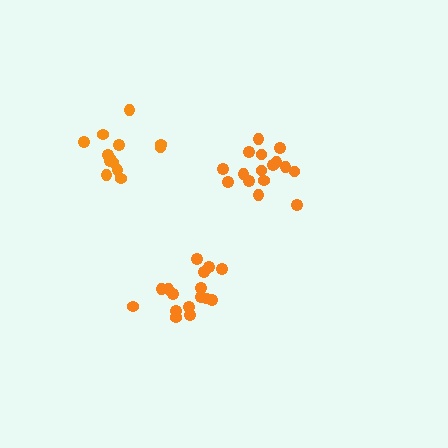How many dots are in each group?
Group 1: 16 dots, Group 2: 13 dots, Group 3: 16 dots (45 total).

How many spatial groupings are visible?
There are 3 spatial groupings.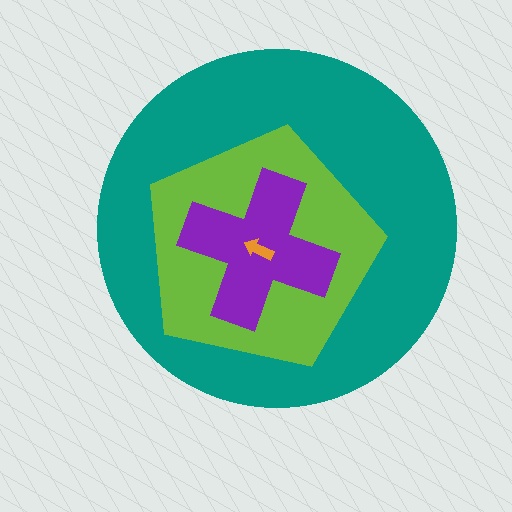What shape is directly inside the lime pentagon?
The purple cross.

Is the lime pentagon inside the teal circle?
Yes.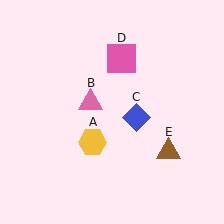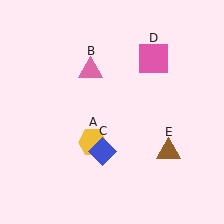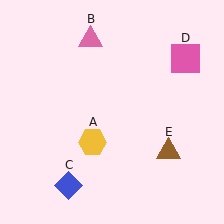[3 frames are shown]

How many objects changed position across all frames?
3 objects changed position: pink triangle (object B), blue diamond (object C), pink square (object D).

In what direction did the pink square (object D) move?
The pink square (object D) moved right.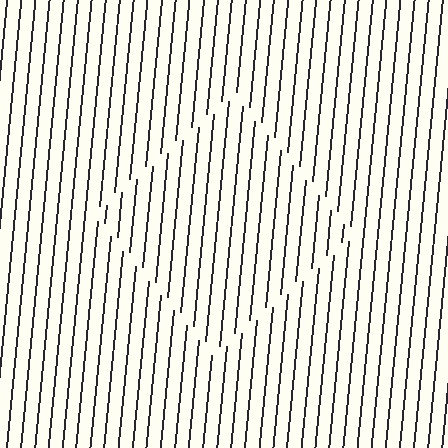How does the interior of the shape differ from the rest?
The interior of the shape contains the same grating, shifted by half a period — the contour is defined by the phase discontinuity where line-ends from the inner and outer gratings abut.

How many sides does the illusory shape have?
4 sides — the line-ends trace a square.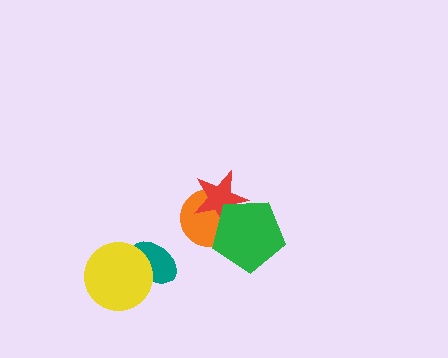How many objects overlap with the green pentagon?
2 objects overlap with the green pentagon.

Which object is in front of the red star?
The green pentagon is in front of the red star.